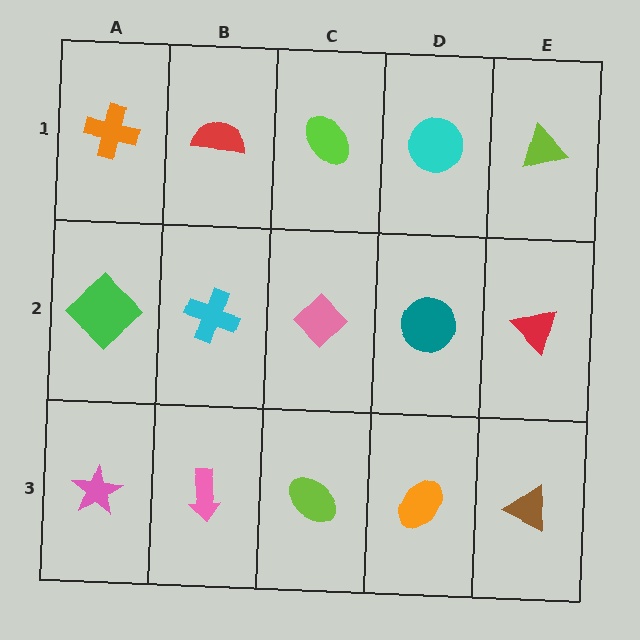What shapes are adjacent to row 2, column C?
A lime ellipse (row 1, column C), a lime ellipse (row 3, column C), a cyan cross (row 2, column B), a teal circle (row 2, column D).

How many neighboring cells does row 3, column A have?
2.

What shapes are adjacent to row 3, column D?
A teal circle (row 2, column D), a lime ellipse (row 3, column C), a brown triangle (row 3, column E).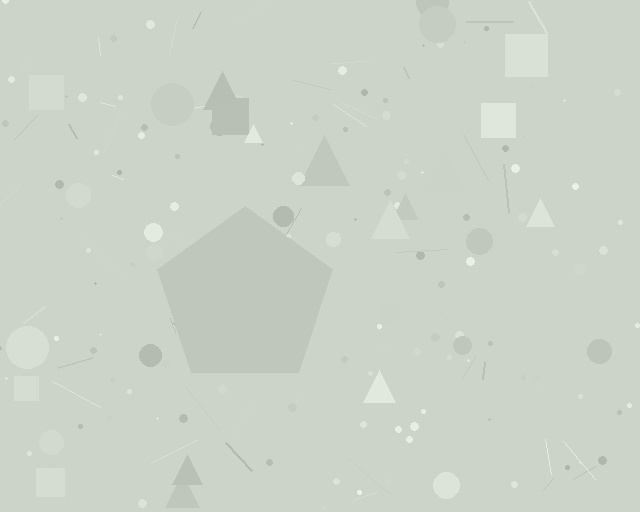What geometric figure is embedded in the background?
A pentagon is embedded in the background.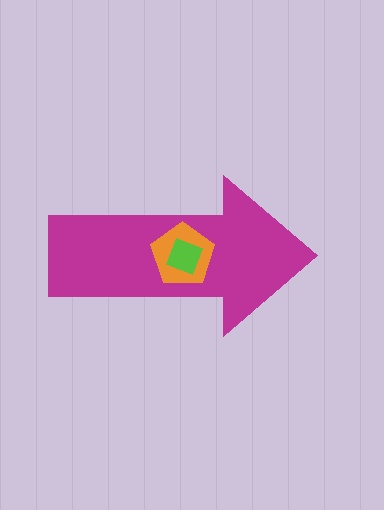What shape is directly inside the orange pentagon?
The lime square.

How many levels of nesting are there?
3.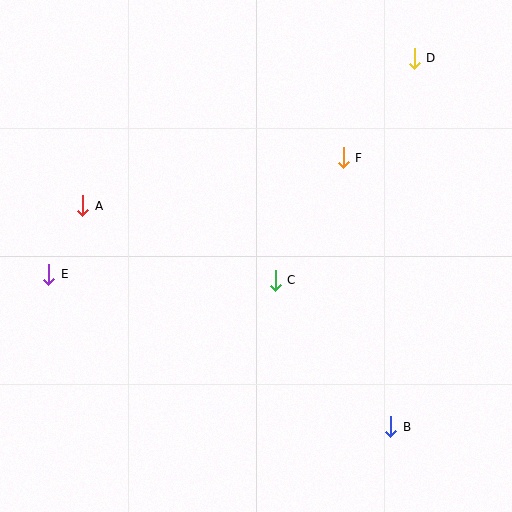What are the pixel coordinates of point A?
Point A is at (83, 206).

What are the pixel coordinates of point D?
Point D is at (414, 58).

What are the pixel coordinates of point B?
Point B is at (391, 427).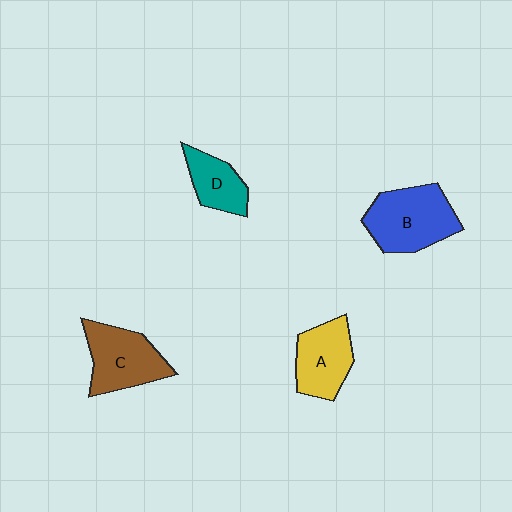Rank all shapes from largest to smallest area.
From largest to smallest: B (blue), C (brown), A (yellow), D (teal).